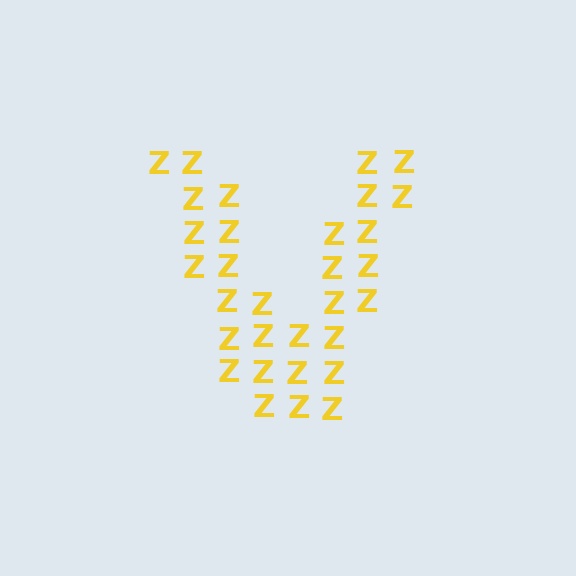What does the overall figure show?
The overall figure shows the letter V.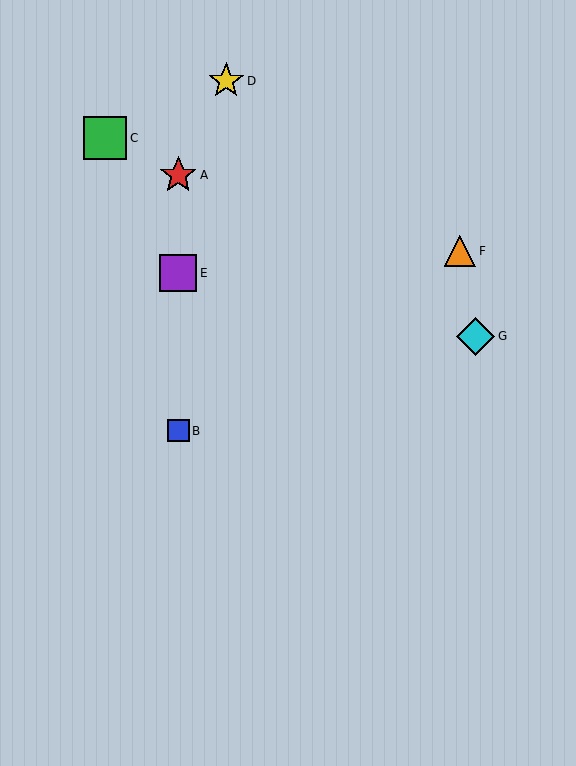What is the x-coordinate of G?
Object G is at x≈475.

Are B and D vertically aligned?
No, B is at x≈178 and D is at x≈226.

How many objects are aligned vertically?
3 objects (A, B, E) are aligned vertically.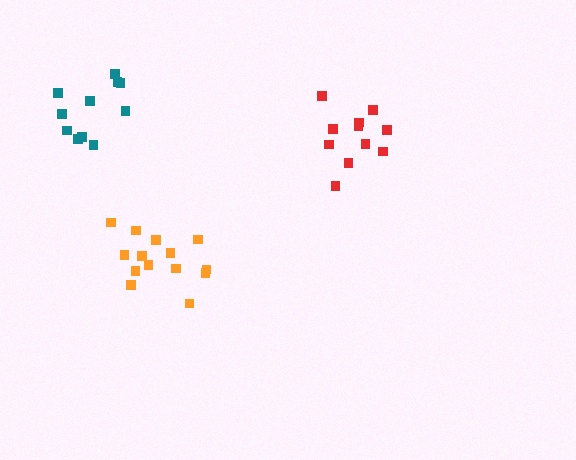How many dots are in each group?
Group 1: 12 dots, Group 2: 14 dots, Group 3: 11 dots (37 total).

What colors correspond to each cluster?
The clusters are colored: red, orange, teal.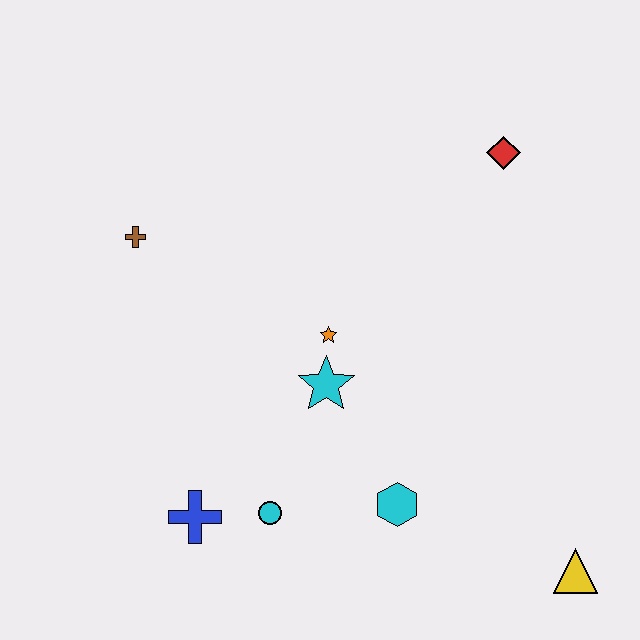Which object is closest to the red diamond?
The orange star is closest to the red diamond.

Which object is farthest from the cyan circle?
The red diamond is farthest from the cyan circle.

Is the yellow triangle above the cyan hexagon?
No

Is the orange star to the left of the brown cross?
No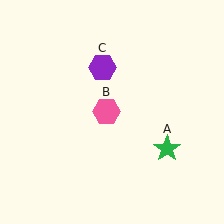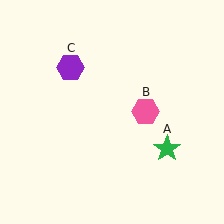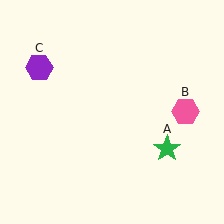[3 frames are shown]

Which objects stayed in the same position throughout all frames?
Green star (object A) remained stationary.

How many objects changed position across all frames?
2 objects changed position: pink hexagon (object B), purple hexagon (object C).